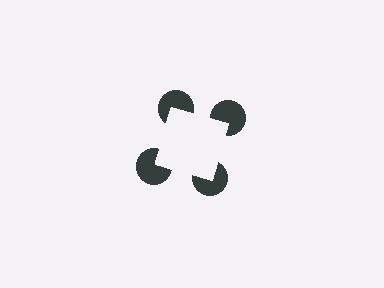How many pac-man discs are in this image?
There are 4 — one at each vertex of the illusory square.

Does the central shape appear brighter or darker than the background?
It typically appears slightly brighter than the background, even though no actual brightness change is drawn.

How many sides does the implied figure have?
4 sides.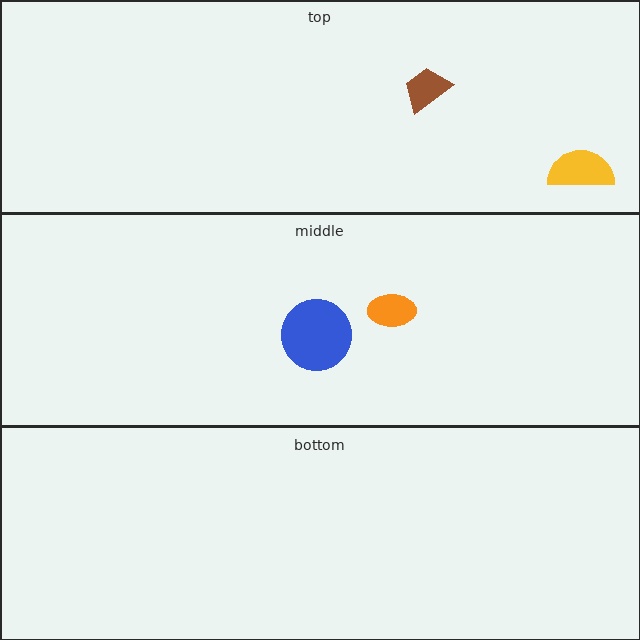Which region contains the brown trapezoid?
The top region.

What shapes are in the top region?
The yellow semicircle, the brown trapezoid.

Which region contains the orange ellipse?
The middle region.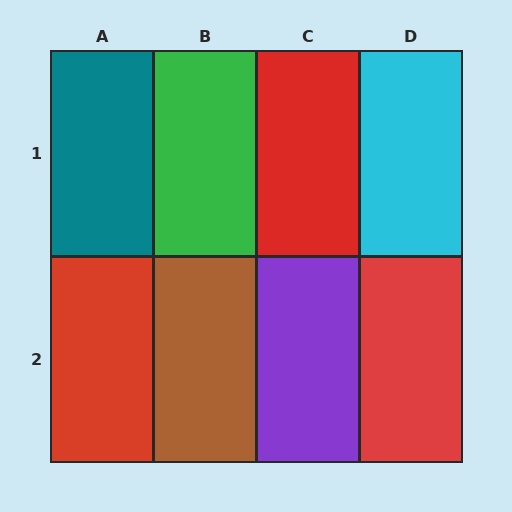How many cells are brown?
1 cell is brown.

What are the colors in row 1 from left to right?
Teal, green, red, cyan.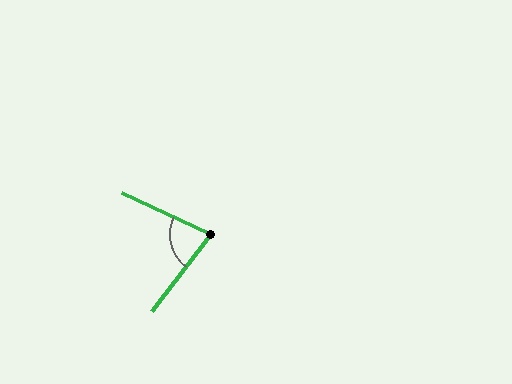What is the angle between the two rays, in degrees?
Approximately 78 degrees.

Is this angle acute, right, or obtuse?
It is acute.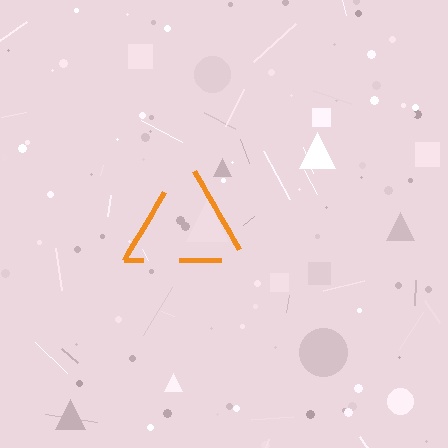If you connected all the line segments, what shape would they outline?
They would outline a triangle.